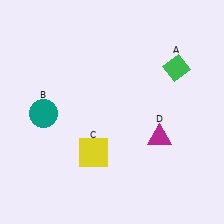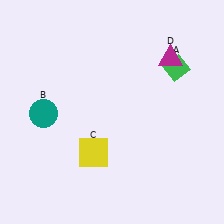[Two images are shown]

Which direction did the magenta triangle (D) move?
The magenta triangle (D) moved up.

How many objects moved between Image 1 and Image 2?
1 object moved between the two images.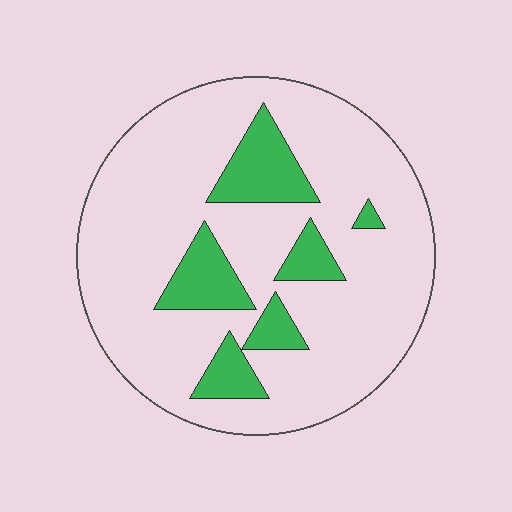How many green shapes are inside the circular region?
6.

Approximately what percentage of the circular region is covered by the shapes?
Approximately 20%.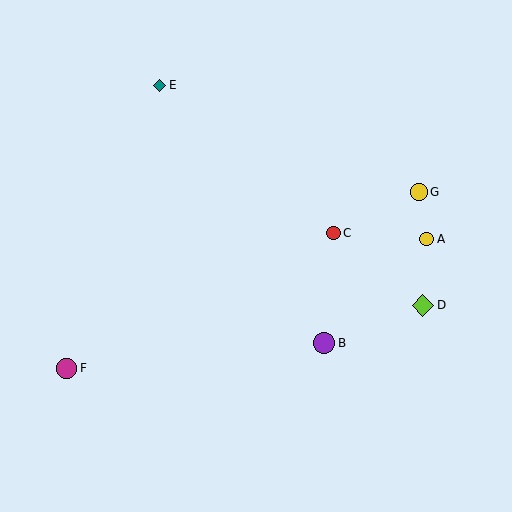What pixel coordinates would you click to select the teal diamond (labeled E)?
Click at (160, 85) to select the teal diamond E.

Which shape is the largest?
The lime diamond (labeled D) is the largest.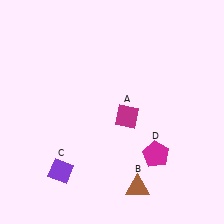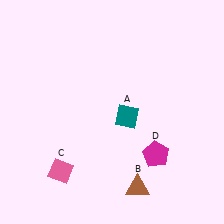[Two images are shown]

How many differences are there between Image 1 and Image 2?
There are 2 differences between the two images.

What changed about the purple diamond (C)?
In Image 1, C is purple. In Image 2, it changed to pink.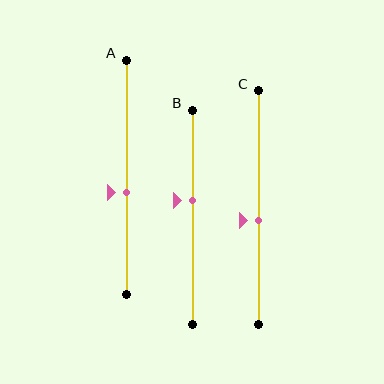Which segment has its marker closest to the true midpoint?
Segment C has its marker closest to the true midpoint.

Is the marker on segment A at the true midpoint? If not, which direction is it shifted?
No, the marker on segment A is shifted downward by about 6% of the segment length.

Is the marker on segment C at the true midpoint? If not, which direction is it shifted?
No, the marker on segment C is shifted downward by about 6% of the segment length.